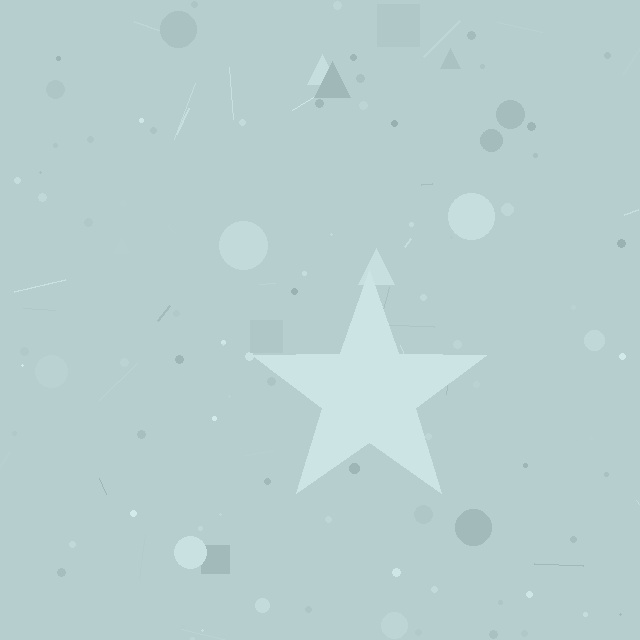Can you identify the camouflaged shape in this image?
The camouflaged shape is a star.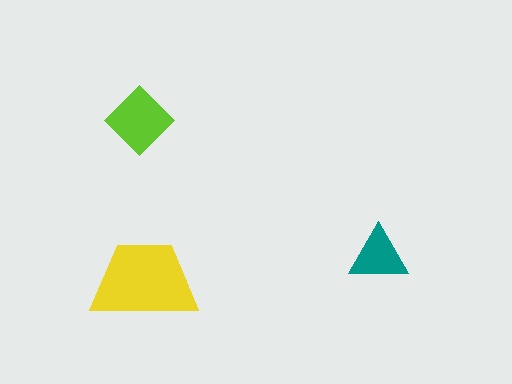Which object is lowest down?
The yellow trapezoid is bottommost.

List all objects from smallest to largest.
The teal triangle, the lime diamond, the yellow trapezoid.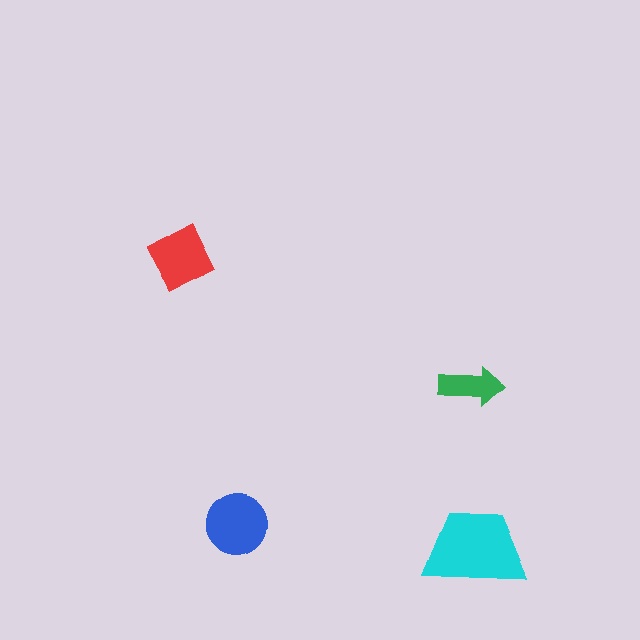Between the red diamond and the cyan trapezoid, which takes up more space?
The cyan trapezoid.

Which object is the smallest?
The green arrow.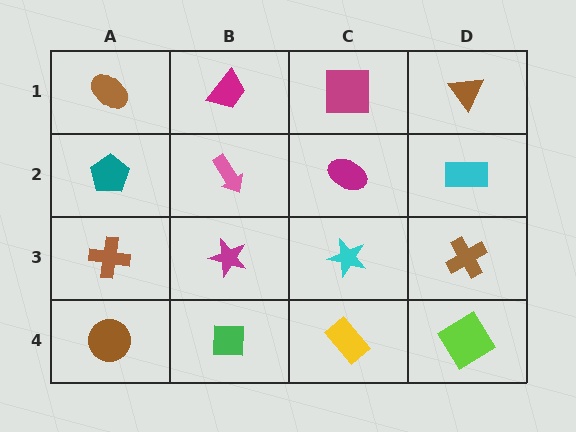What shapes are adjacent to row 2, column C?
A magenta square (row 1, column C), a cyan star (row 3, column C), a pink arrow (row 2, column B), a cyan rectangle (row 2, column D).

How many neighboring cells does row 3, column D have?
3.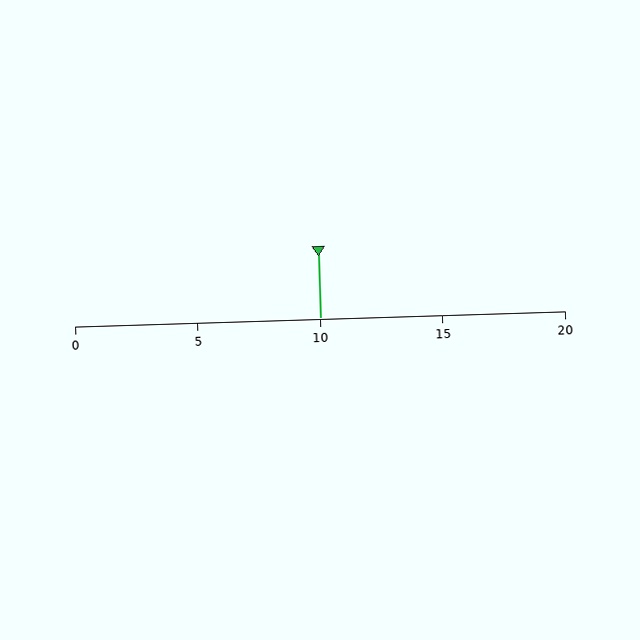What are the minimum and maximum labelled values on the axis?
The axis runs from 0 to 20.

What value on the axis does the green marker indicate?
The marker indicates approximately 10.